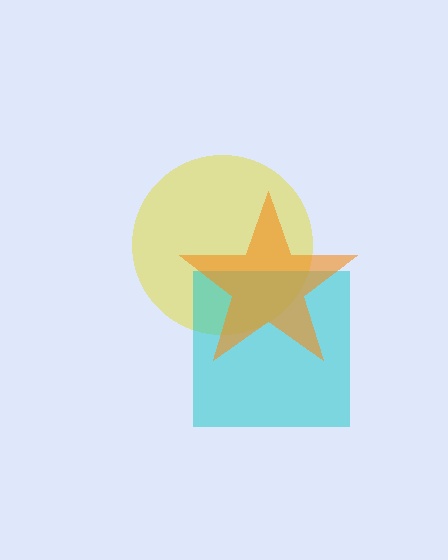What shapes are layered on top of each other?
The layered shapes are: a yellow circle, a cyan square, an orange star.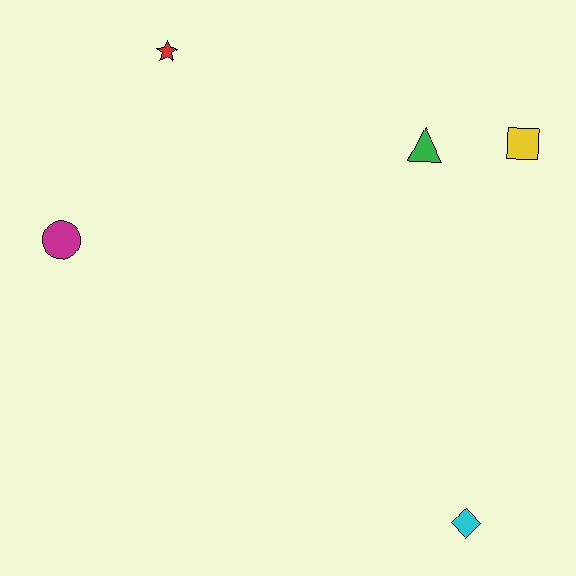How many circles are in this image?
There is 1 circle.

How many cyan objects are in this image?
There is 1 cyan object.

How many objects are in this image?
There are 5 objects.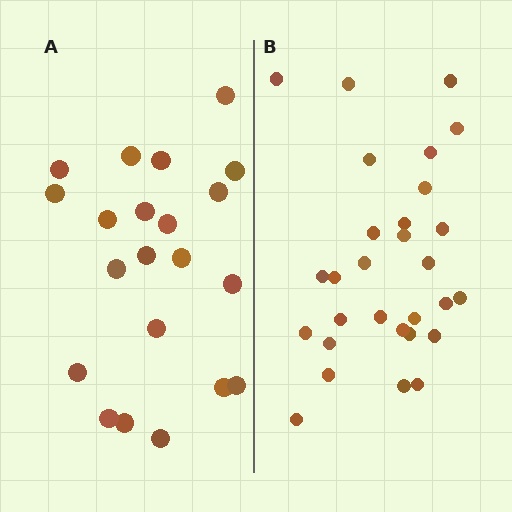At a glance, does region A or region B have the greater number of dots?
Region B (the right region) has more dots.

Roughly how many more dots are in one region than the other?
Region B has roughly 8 or so more dots than region A.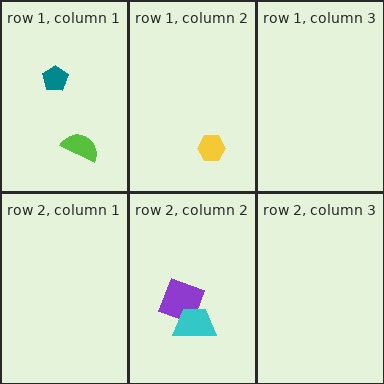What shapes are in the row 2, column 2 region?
The purple square, the cyan trapezoid.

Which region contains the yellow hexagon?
The row 1, column 2 region.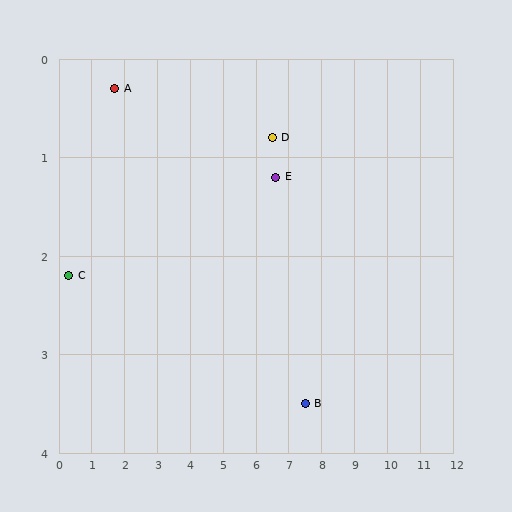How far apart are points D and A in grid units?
Points D and A are about 4.8 grid units apart.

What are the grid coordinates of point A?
Point A is at approximately (1.7, 0.3).